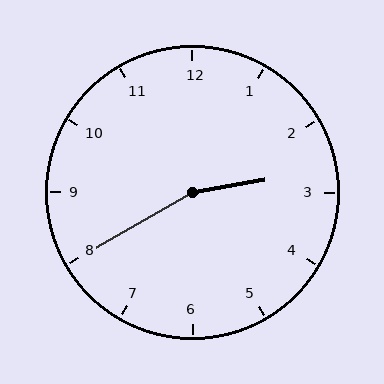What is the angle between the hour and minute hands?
Approximately 160 degrees.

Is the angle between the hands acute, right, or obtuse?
It is obtuse.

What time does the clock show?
2:40.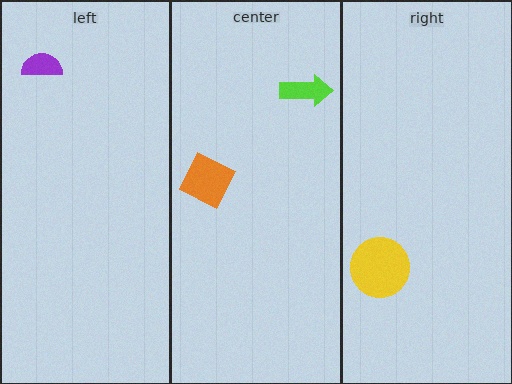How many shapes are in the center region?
2.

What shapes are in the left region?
The purple semicircle.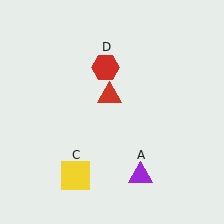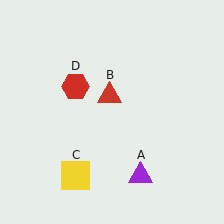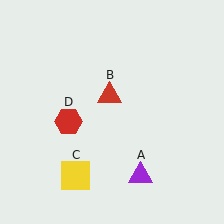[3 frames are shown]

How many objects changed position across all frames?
1 object changed position: red hexagon (object D).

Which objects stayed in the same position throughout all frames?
Purple triangle (object A) and red triangle (object B) and yellow square (object C) remained stationary.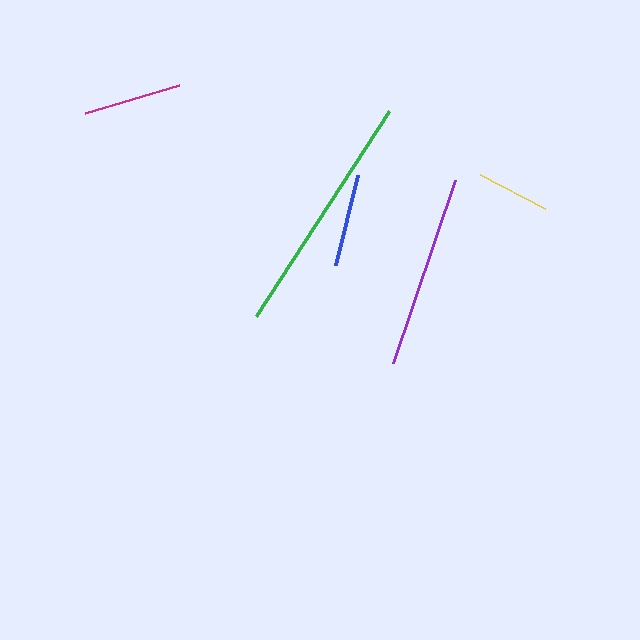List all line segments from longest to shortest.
From longest to shortest: green, purple, magenta, blue, yellow.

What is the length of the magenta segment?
The magenta segment is approximately 98 pixels long.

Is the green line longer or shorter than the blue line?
The green line is longer than the blue line.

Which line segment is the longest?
The green line is the longest at approximately 245 pixels.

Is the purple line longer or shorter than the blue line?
The purple line is longer than the blue line.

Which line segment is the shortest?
The yellow line is the shortest at approximately 73 pixels.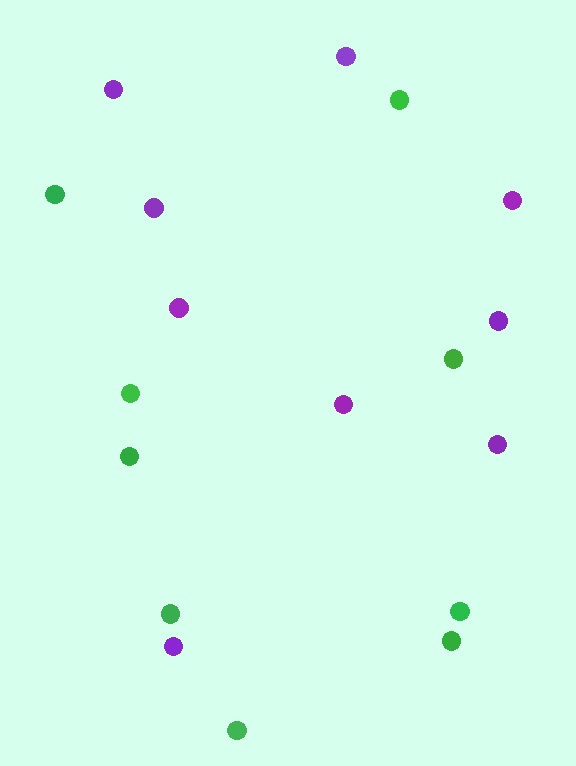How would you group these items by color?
There are 2 groups: one group of purple circles (9) and one group of green circles (9).